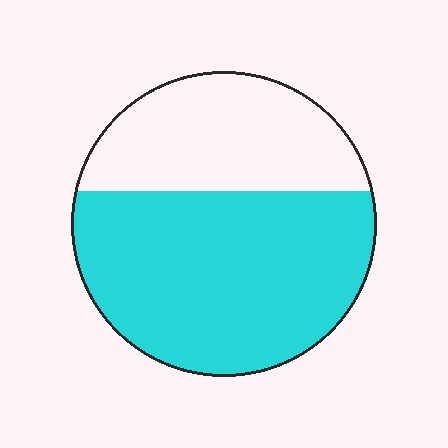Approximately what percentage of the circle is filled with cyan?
Approximately 65%.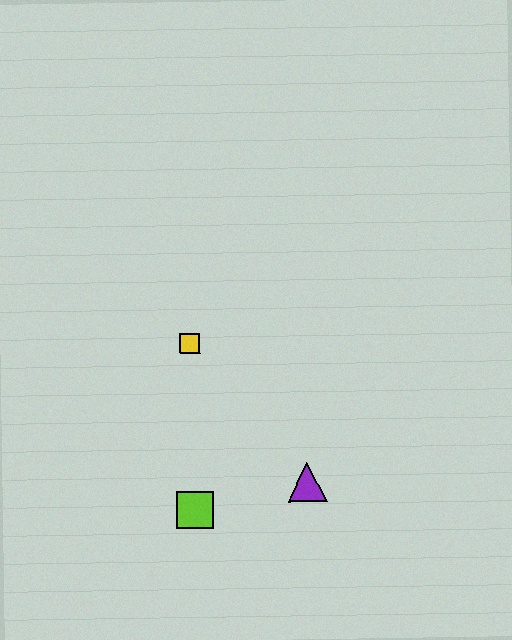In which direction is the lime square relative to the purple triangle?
The lime square is to the left of the purple triangle.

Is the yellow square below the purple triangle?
No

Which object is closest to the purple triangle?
The lime square is closest to the purple triangle.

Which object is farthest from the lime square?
The yellow square is farthest from the lime square.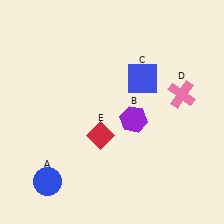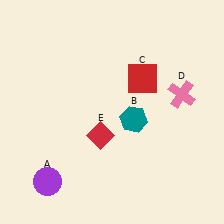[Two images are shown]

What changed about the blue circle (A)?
In Image 1, A is blue. In Image 2, it changed to purple.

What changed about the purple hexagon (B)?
In Image 1, B is purple. In Image 2, it changed to teal.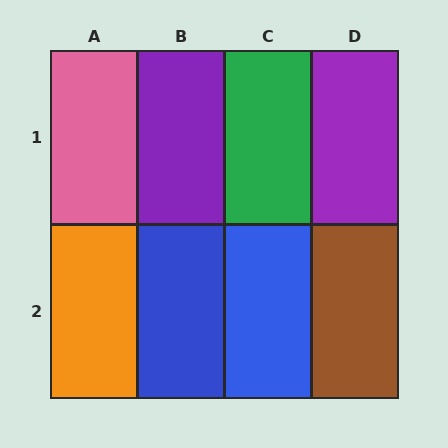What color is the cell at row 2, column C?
Blue.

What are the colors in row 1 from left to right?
Pink, purple, green, purple.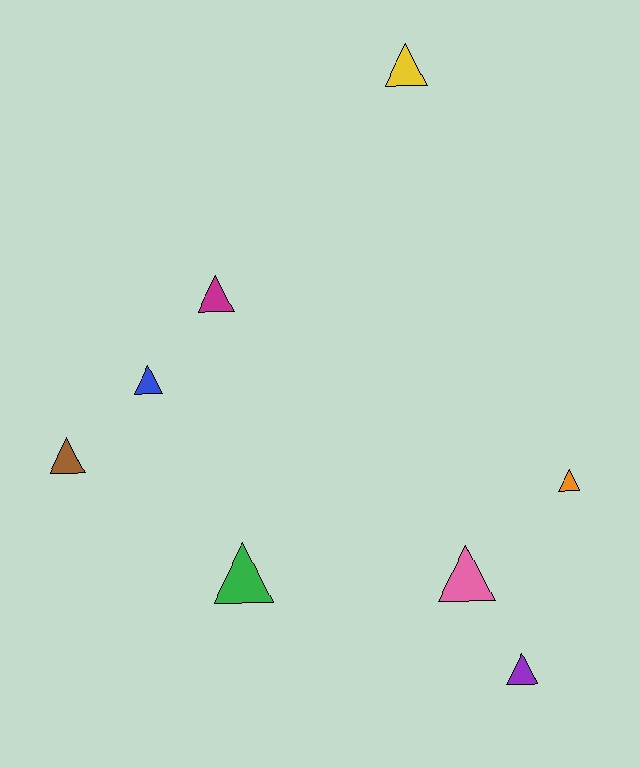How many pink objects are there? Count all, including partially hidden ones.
There is 1 pink object.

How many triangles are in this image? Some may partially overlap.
There are 8 triangles.